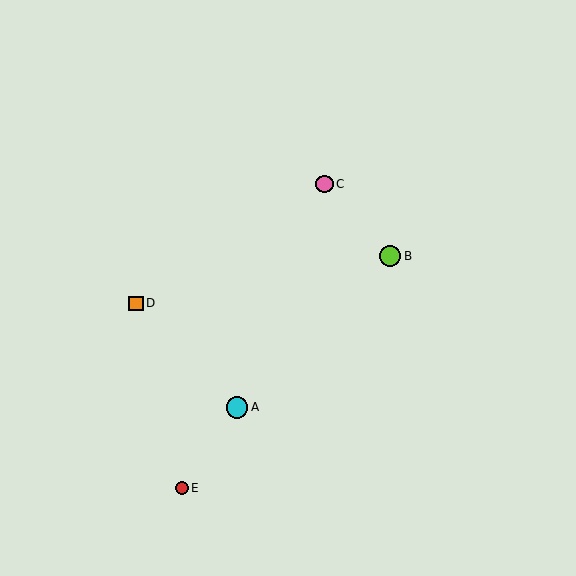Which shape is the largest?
The cyan circle (labeled A) is the largest.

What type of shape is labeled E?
Shape E is a red circle.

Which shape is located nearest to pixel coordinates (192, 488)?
The red circle (labeled E) at (182, 488) is nearest to that location.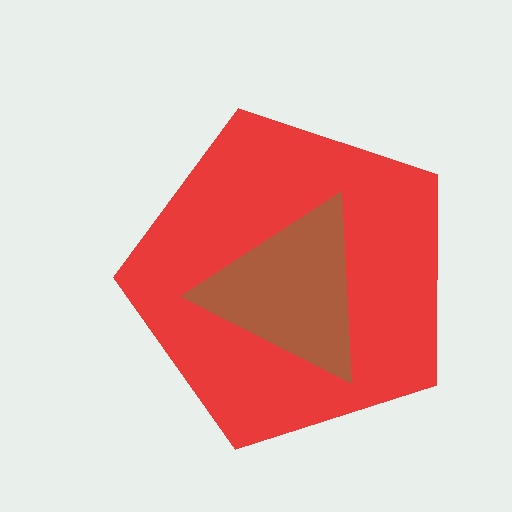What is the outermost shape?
The red pentagon.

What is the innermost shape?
The brown triangle.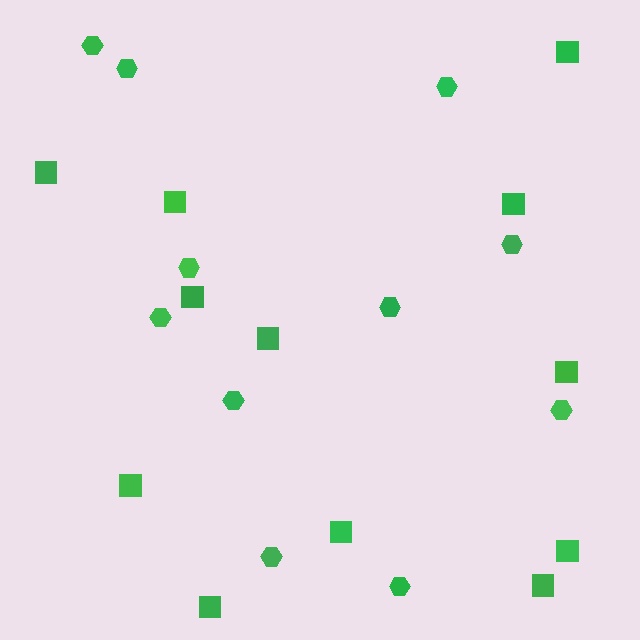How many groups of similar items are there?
There are 2 groups: one group of squares (12) and one group of hexagons (11).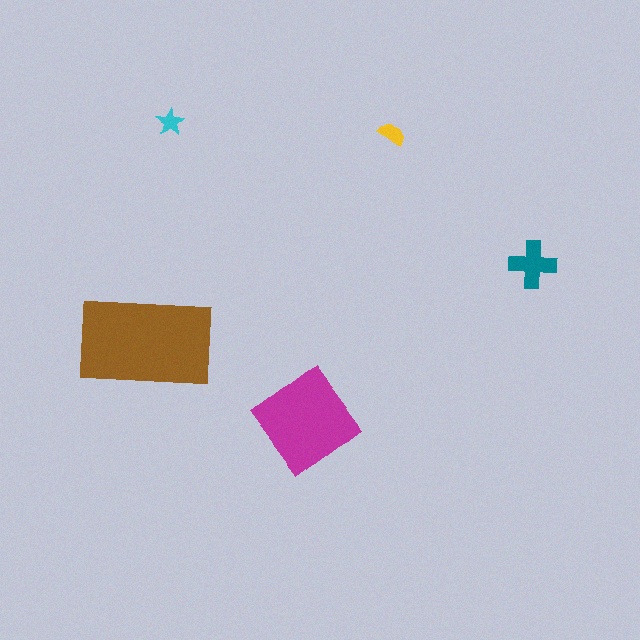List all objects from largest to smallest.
The brown rectangle, the magenta diamond, the teal cross, the yellow semicircle, the cyan star.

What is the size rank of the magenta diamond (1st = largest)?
2nd.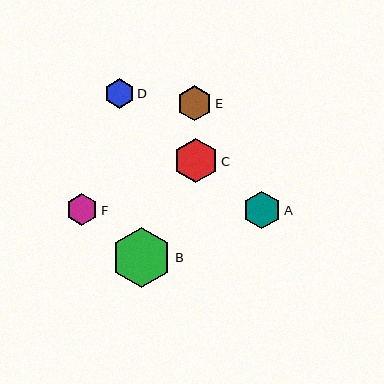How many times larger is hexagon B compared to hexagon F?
Hexagon B is approximately 1.9 times the size of hexagon F.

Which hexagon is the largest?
Hexagon B is the largest with a size of approximately 60 pixels.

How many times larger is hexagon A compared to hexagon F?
Hexagon A is approximately 1.2 times the size of hexagon F.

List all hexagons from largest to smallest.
From largest to smallest: B, C, A, E, F, D.